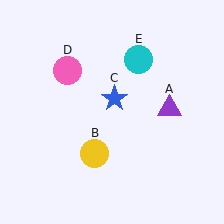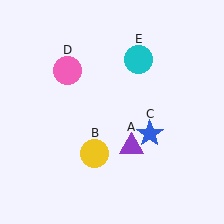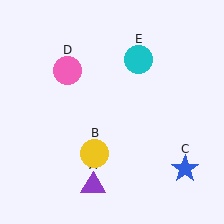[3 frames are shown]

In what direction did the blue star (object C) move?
The blue star (object C) moved down and to the right.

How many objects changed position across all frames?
2 objects changed position: purple triangle (object A), blue star (object C).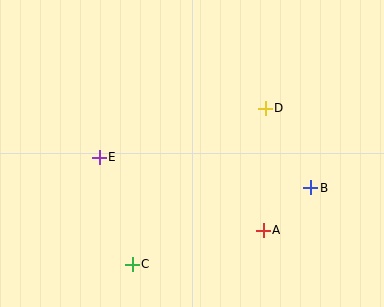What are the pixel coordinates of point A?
Point A is at (263, 230).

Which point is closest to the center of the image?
Point D at (265, 108) is closest to the center.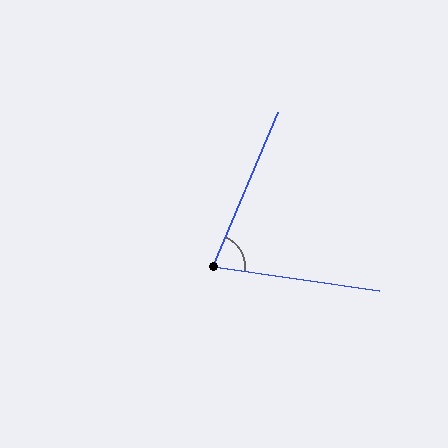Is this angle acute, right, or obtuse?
It is acute.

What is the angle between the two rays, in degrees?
Approximately 75 degrees.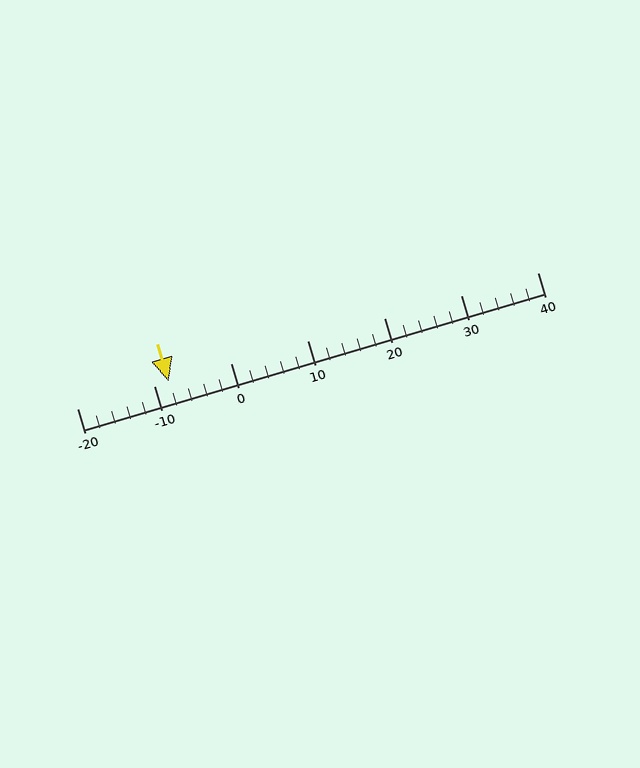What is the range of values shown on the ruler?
The ruler shows values from -20 to 40.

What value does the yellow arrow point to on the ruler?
The yellow arrow points to approximately -8.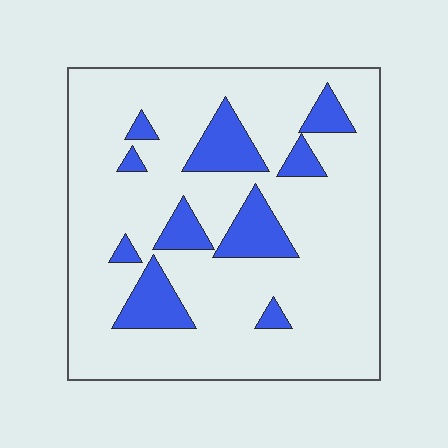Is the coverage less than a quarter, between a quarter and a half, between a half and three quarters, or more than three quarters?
Less than a quarter.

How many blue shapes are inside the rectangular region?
10.